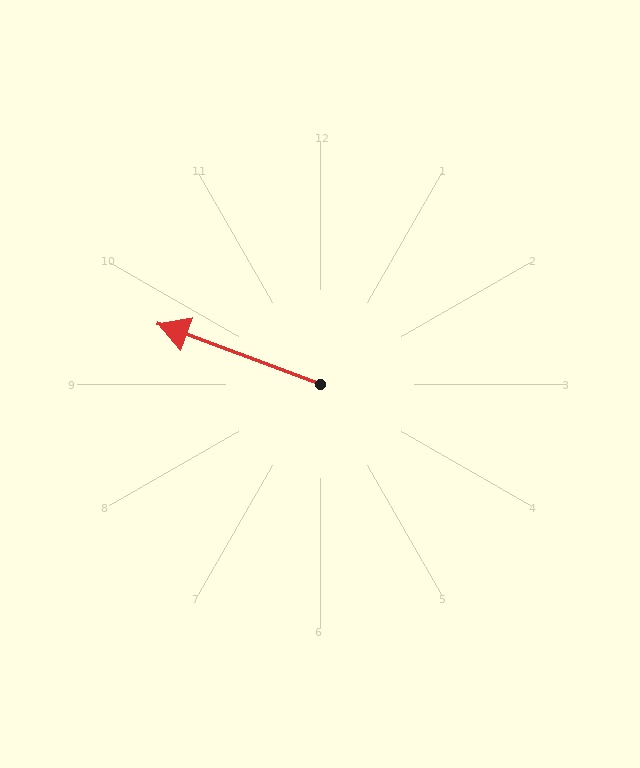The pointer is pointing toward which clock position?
Roughly 10 o'clock.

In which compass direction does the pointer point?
West.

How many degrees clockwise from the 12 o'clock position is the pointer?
Approximately 291 degrees.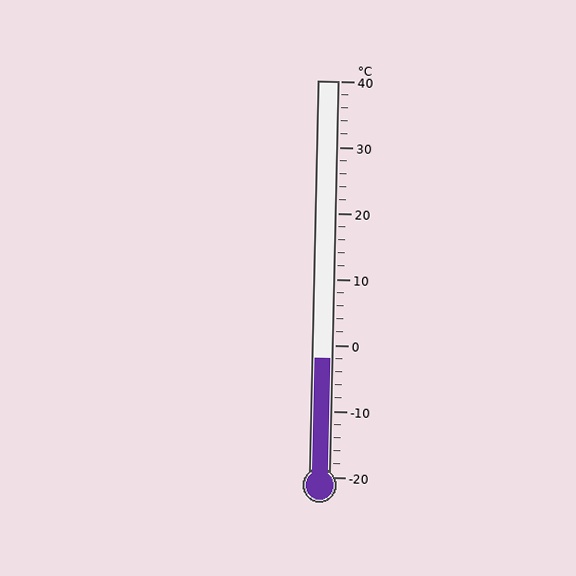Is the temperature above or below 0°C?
The temperature is below 0°C.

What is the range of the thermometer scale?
The thermometer scale ranges from -20°C to 40°C.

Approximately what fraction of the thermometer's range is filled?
The thermometer is filled to approximately 30% of its range.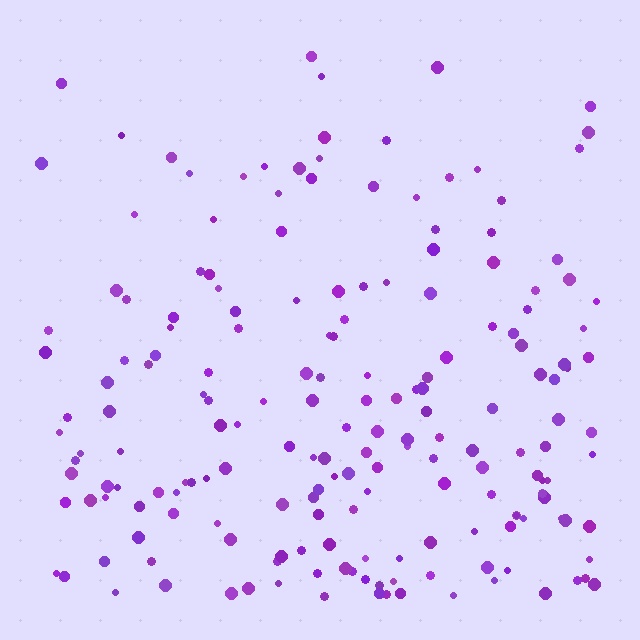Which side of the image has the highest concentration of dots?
The bottom.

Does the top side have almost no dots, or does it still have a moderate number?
Still a moderate number, just noticeably fewer than the bottom.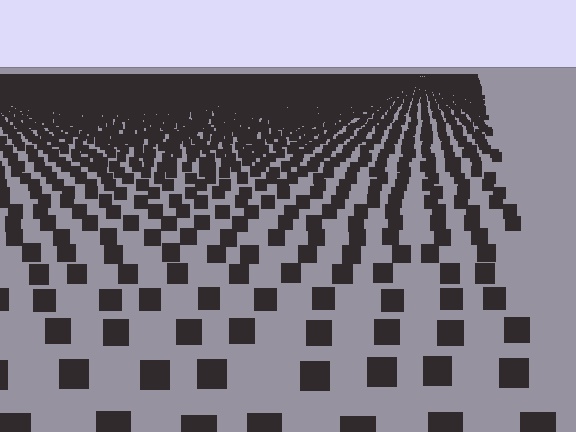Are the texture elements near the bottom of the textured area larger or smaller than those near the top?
Larger. Near the bottom, elements are closer to the viewer and appear at a bigger on-screen size.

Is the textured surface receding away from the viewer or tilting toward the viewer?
The surface is receding away from the viewer. Texture elements get smaller and denser toward the top.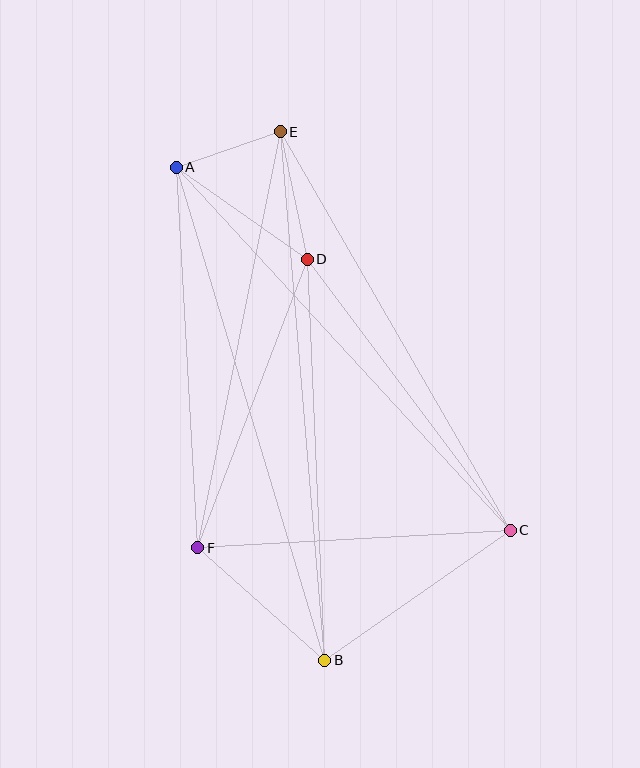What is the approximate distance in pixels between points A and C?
The distance between A and C is approximately 493 pixels.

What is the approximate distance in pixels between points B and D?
The distance between B and D is approximately 401 pixels.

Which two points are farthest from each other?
Points B and E are farthest from each other.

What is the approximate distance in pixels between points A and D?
The distance between A and D is approximately 160 pixels.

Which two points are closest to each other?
Points A and E are closest to each other.